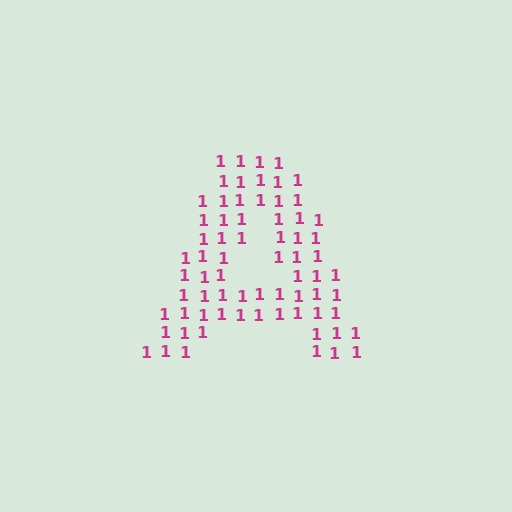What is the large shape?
The large shape is the letter A.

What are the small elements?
The small elements are digit 1's.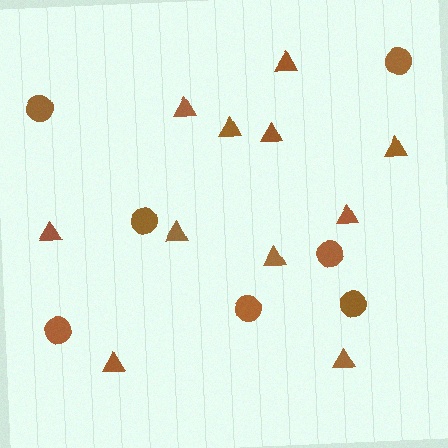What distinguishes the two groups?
There are 2 groups: one group of circles (7) and one group of triangles (11).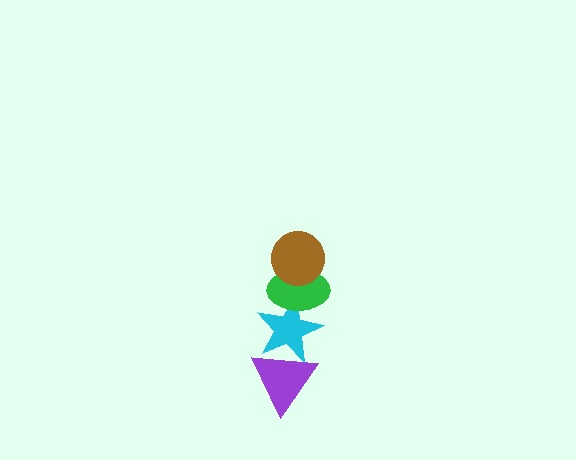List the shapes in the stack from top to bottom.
From top to bottom: the brown circle, the green ellipse, the cyan star, the purple triangle.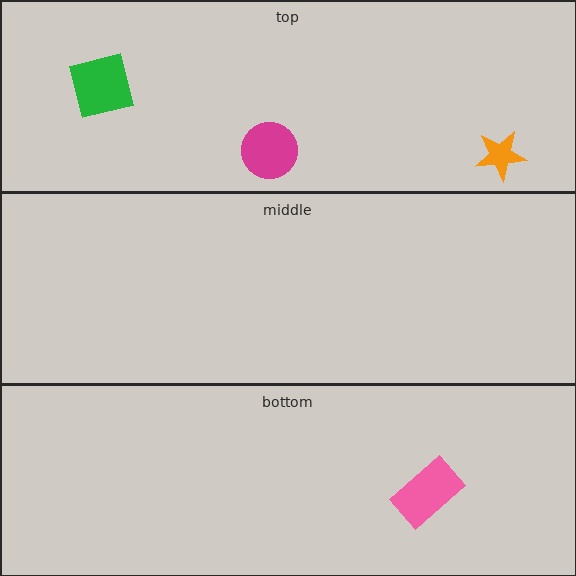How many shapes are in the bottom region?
1.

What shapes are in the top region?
The magenta circle, the orange star, the green square.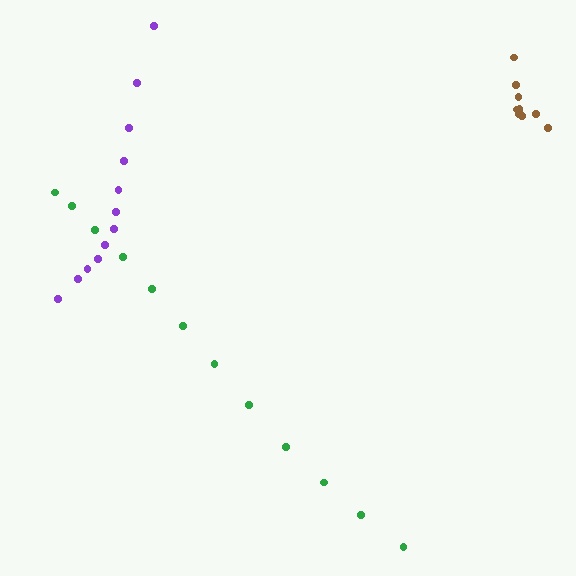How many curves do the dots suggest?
There are 3 distinct paths.